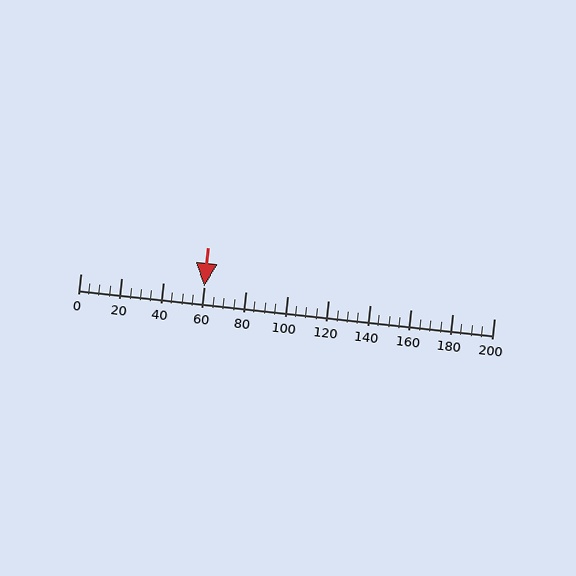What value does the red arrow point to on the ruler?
The red arrow points to approximately 60.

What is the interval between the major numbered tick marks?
The major tick marks are spaced 20 units apart.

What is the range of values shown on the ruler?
The ruler shows values from 0 to 200.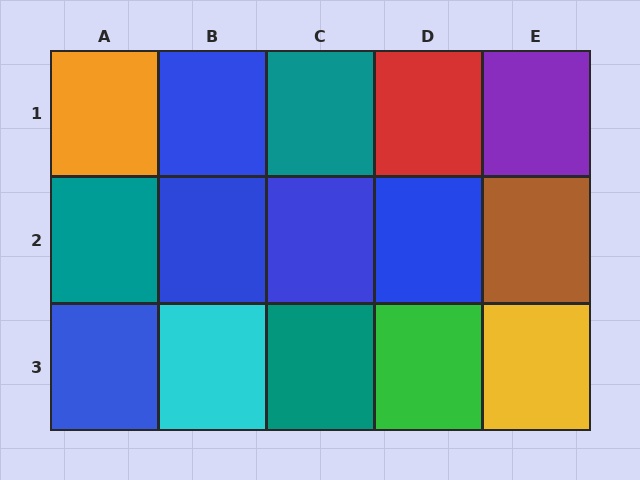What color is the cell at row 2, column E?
Brown.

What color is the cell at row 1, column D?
Red.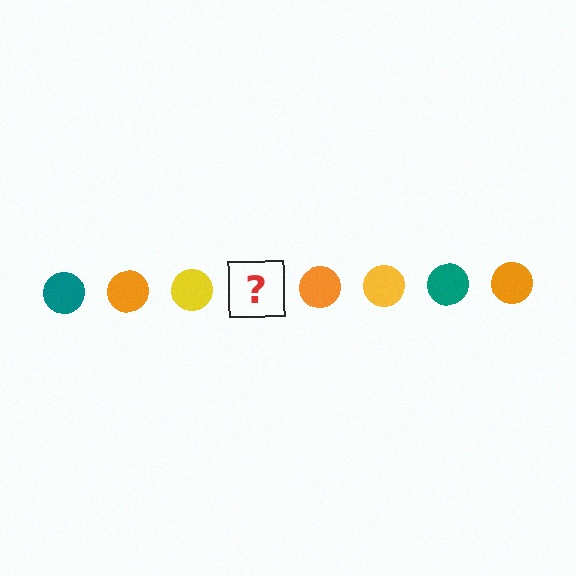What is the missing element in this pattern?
The missing element is a teal circle.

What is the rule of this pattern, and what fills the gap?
The rule is that the pattern cycles through teal, orange, yellow circles. The gap should be filled with a teal circle.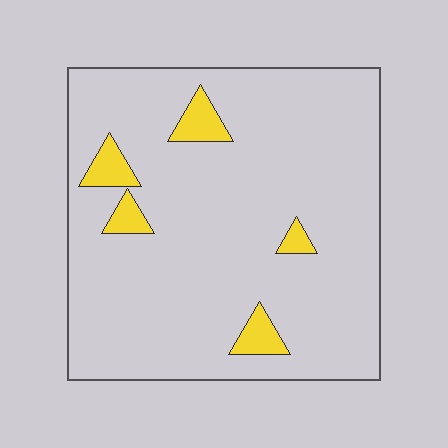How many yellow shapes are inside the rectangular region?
5.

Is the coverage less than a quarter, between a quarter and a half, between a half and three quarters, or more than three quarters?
Less than a quarter.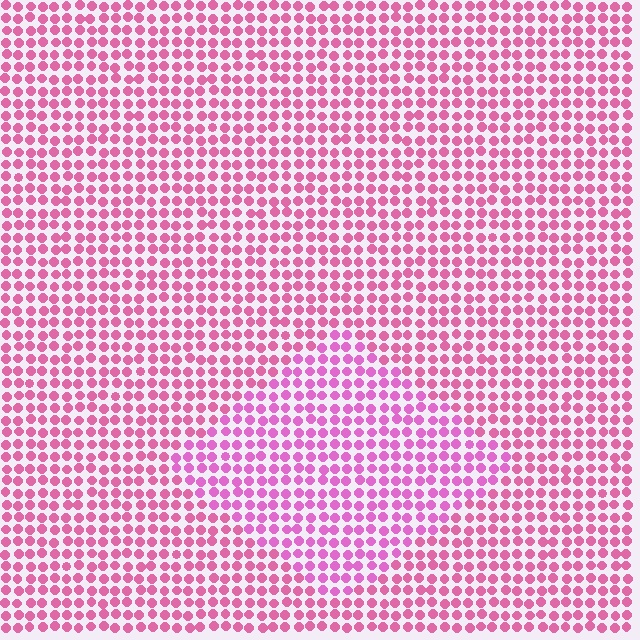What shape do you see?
I see a diamond.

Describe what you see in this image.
The image is filled with small pink elements in a uniform arrangement. A diamond-shaped region is visible where the elements are tinted to a slightly different hue, forming a subtle color boundary.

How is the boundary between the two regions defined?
The boundary is defined purely by a slight shift in hue (about 19 degrees). Spacing, size, and orientation are identical on both sides.